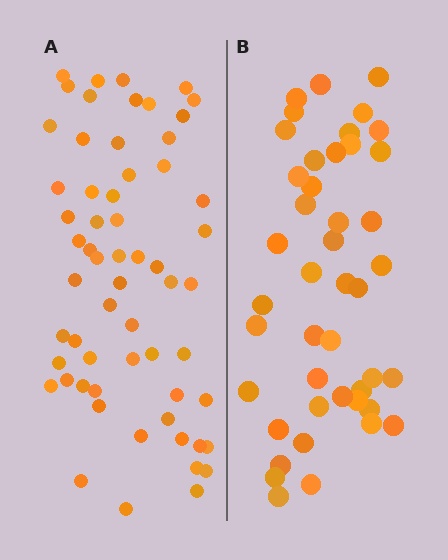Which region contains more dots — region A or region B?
Region A (the left region) has more dots.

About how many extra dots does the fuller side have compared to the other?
Region A has approximately 15 more dots than region B.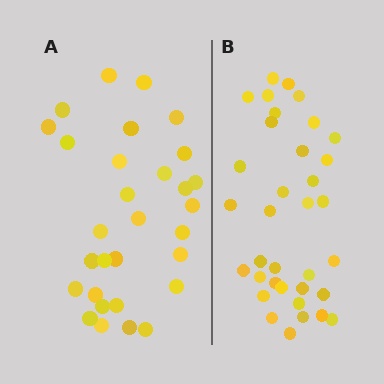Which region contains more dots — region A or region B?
Region B (the right region) has more dots.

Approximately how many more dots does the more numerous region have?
Region B has about 5 more dots than region A.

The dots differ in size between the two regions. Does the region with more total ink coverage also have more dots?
No. Region A has more total ink coverage because its dots are larger, but region B actually contains more individual dots. Total area can be misleading — the number of items is what matters here.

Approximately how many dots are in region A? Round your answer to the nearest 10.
About 30 dots.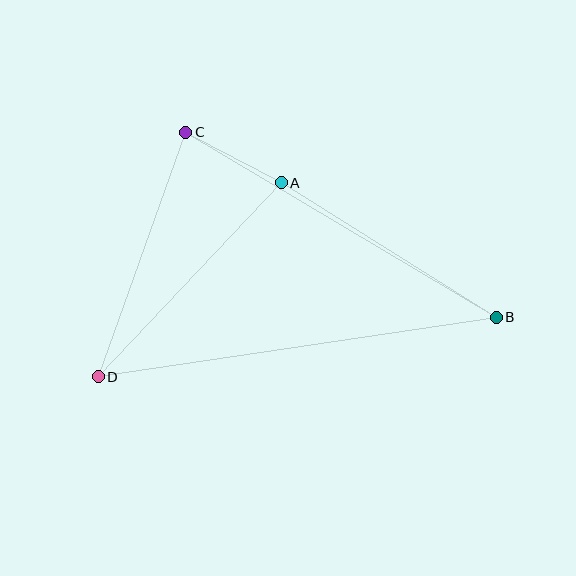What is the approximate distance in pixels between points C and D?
The distance between C and D is approximately 260 pixels.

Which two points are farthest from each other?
Points B and D are farthest from each other.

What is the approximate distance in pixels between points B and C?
The distance between B and C is approximately 362 pixels.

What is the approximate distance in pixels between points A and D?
The distance between A and D is approximately 267 pixels.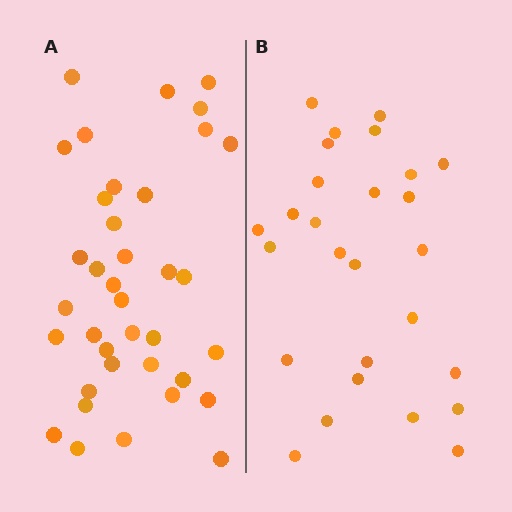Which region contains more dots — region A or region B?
Region A (the left region) has more dots.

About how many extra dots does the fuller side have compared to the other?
Region A has roughly 10 or so more dots than region B.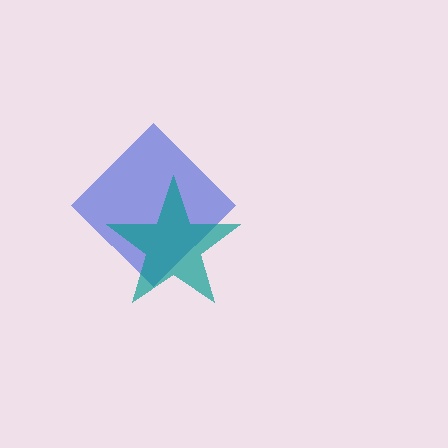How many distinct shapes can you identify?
There are 2 distinct shapes: a blue diamond, a teal star.